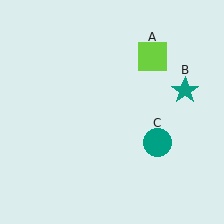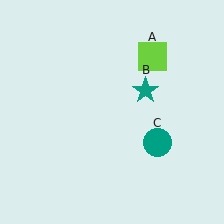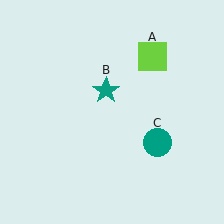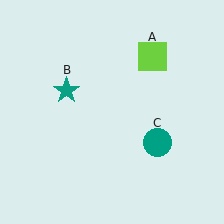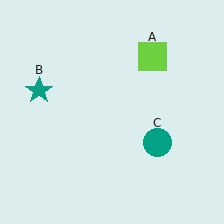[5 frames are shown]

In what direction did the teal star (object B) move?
The teal star (object B) moved left.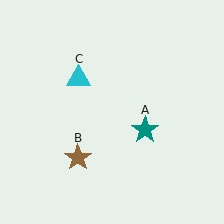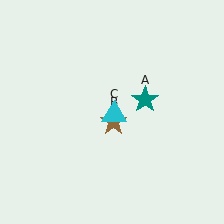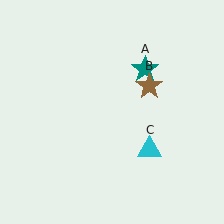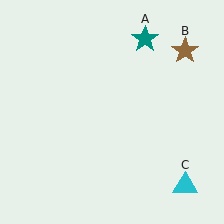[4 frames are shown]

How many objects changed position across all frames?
3 objects changed position: teal star (object A), brown star (object B), cyan triangle (object C).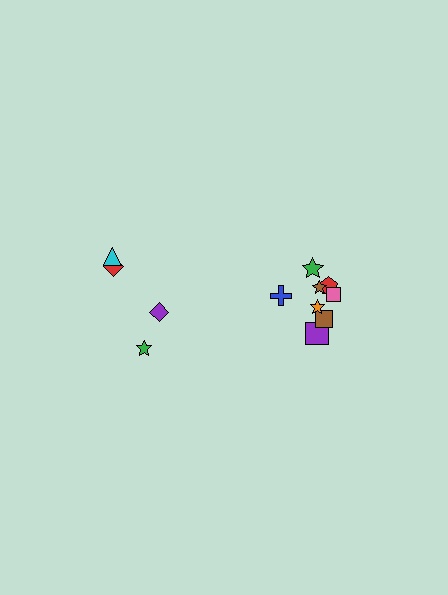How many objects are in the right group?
There are 8 objects.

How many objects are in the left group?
There are 4 objects.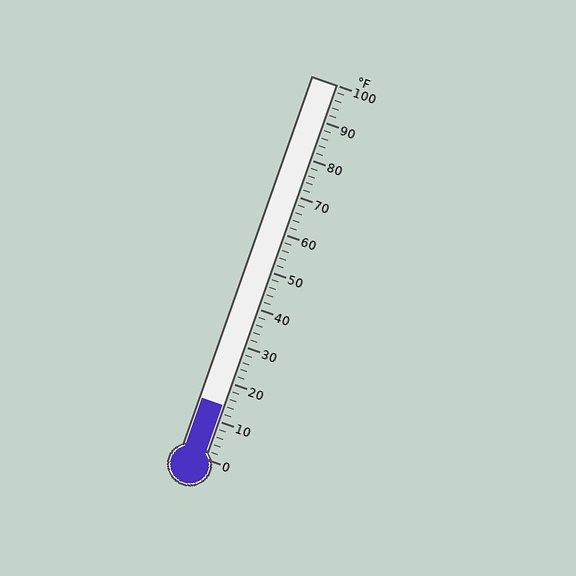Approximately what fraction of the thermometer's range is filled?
The thermometer is filled to approximately 15% of its range.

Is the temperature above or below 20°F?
The temperature is below 20°F.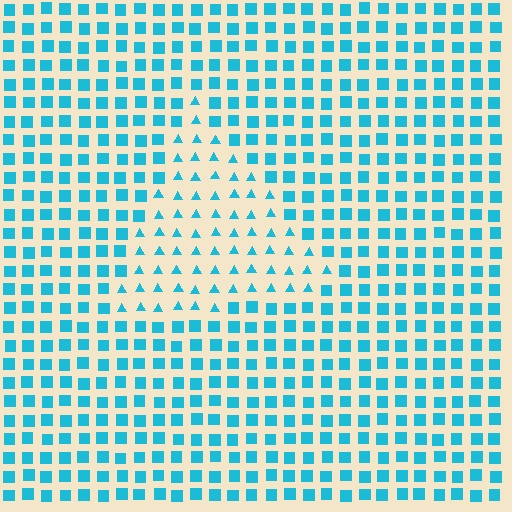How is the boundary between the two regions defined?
The boundary is defined by a change in element shape: triangles inside vs. squares outside. All elements share the same color and spacing.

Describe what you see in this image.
The image is filled with small cyan elements arranged in a uniform grid. A triangle-shaped region contains triangles, while the surrounding area contains squares. The boundary is defined purely by the change in element shape.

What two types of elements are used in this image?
The image uses triangles inside the triangle region and squares outside it.